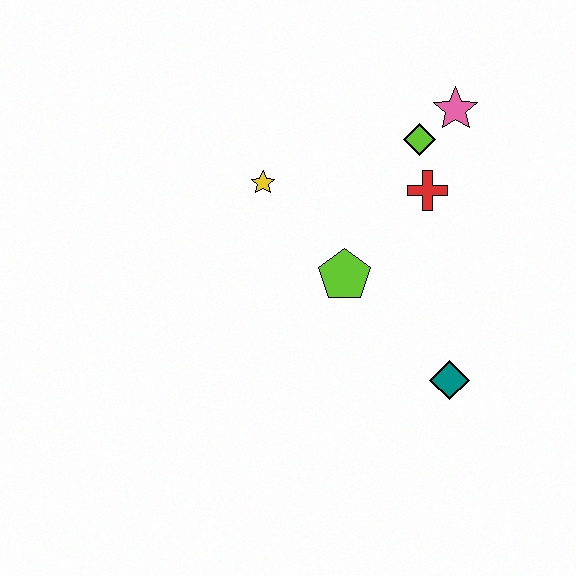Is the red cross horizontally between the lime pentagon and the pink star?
Yes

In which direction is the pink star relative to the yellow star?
The pink star is to the right of the yellow star.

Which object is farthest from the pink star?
The teal diamond is farthest from the pink star.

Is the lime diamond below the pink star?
Yes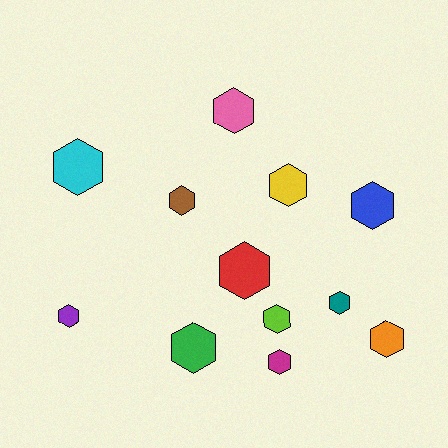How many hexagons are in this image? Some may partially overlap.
There are 12 hexagons.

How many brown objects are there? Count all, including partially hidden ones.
There is 1 brown object.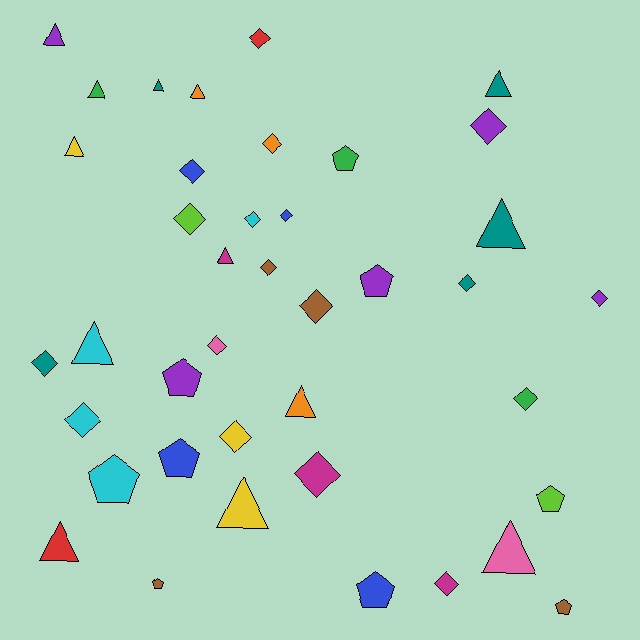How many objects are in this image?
There are 40 objects.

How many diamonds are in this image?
There are 18 diamonds.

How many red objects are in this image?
There are 2 red objects.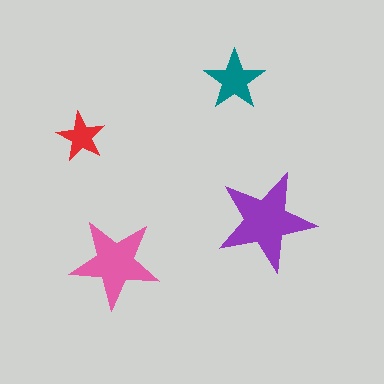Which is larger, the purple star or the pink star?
The purple one.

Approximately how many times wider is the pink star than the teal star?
About 1.5 times wider.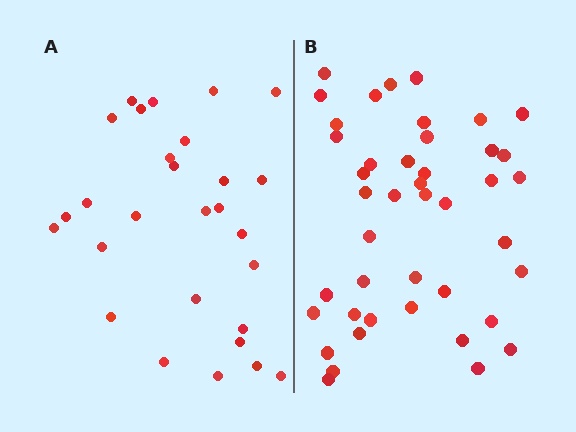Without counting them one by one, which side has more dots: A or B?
Region B (the right region) has more dots.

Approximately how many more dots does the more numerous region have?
Region B has approximately 15 more dots than region A.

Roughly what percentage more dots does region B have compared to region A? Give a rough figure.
About 55% more.